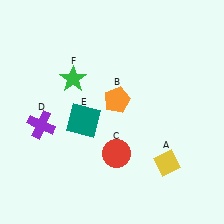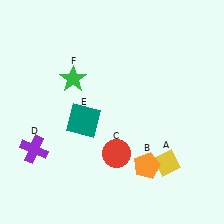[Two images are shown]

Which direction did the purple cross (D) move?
The purple cross (D) moved down.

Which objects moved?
The objects that moved are: the orange pentagon (B), the purple cross (D).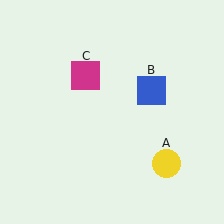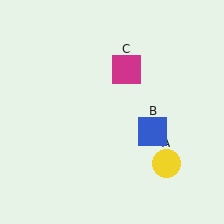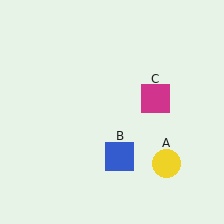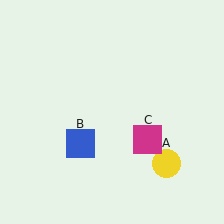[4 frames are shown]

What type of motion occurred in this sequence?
The blue square (object B), magenta square (object C) rotated clockwise around the center of the scene.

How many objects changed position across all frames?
2 objects changed position: blue square (object B), magenta square (object C).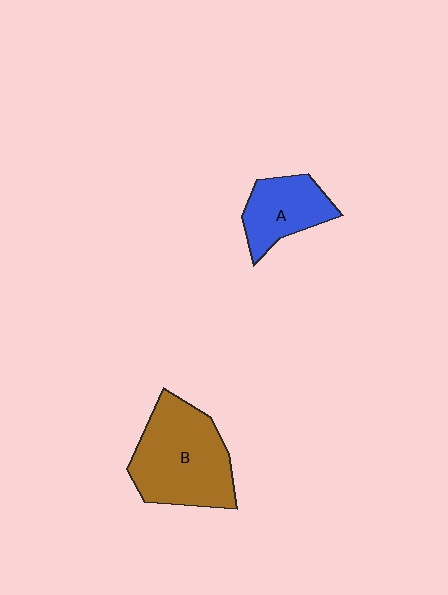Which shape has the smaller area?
Shape A (blue).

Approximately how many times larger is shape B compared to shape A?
Approximately 1.8 times.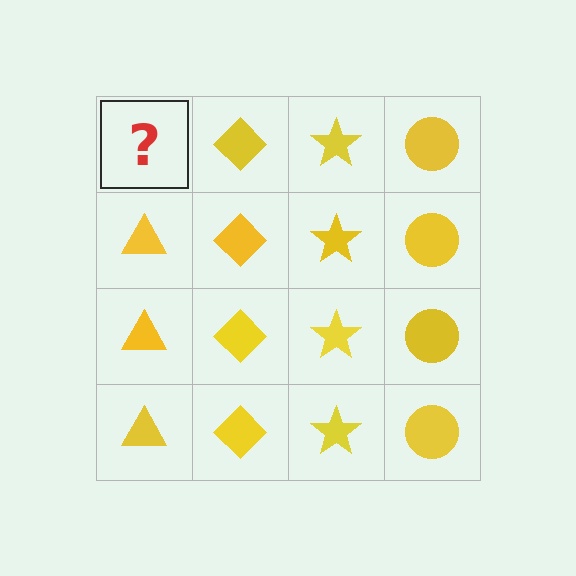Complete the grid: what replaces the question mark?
The question mark should be replaced with a yellow triangle.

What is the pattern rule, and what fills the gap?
The rule is that each column has a consistent shape. The gap should be filled with a yellow triangle.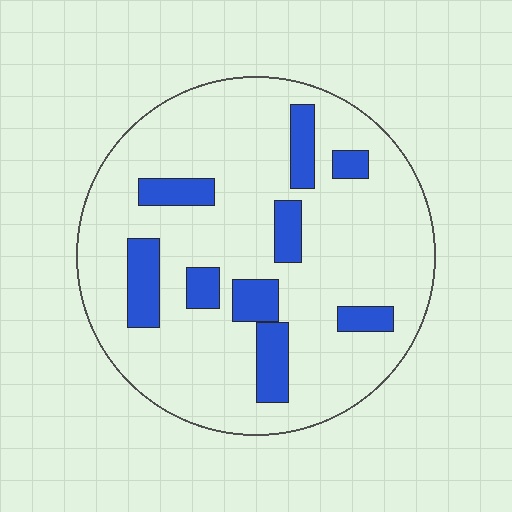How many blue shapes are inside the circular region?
9.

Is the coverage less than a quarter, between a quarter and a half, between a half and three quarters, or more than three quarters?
Less than a quarter.